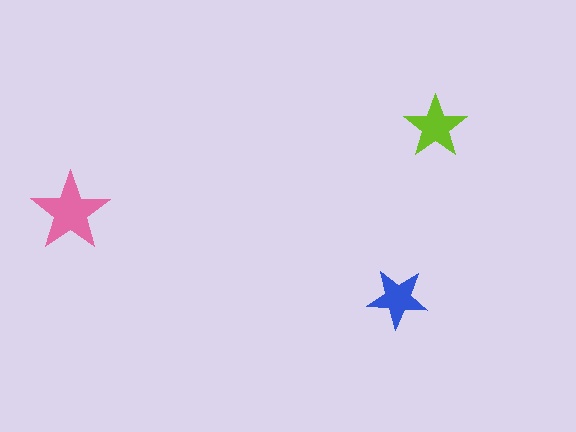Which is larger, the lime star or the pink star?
The pink one.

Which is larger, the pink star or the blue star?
The pink one.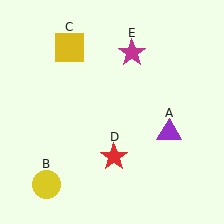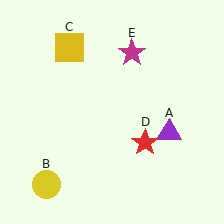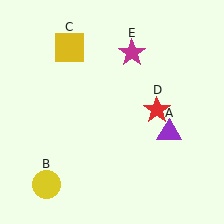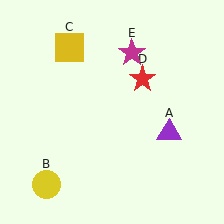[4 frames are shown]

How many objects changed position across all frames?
1 object changed position: red star (object D).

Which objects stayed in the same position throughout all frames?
Purple triangle (object A) and yellow circle (object B) and yellow square (object C) and magenta star (object E) remained stationary.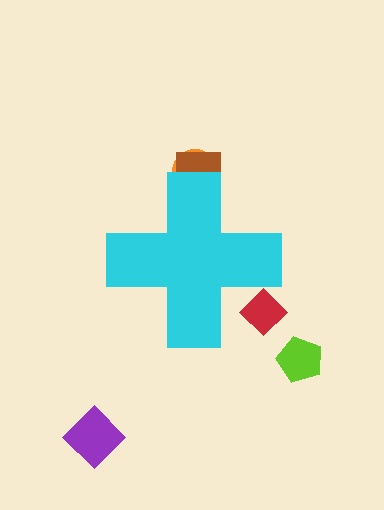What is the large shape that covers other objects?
A cyan cross.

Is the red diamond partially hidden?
Yes, the red diamond is partially hidden behind the cyan cross.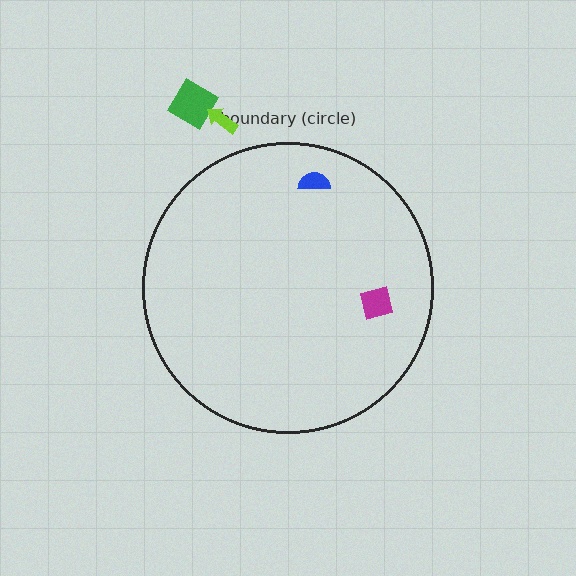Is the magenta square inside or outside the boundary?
Inside.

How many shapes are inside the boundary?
2 inside, 2 outside.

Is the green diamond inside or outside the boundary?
Outside.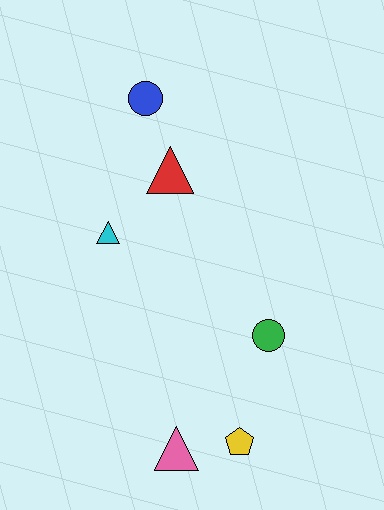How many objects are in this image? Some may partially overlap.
There are 6 objects.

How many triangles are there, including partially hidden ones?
There are 3 triangles.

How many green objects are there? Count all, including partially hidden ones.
There is 1 green object.